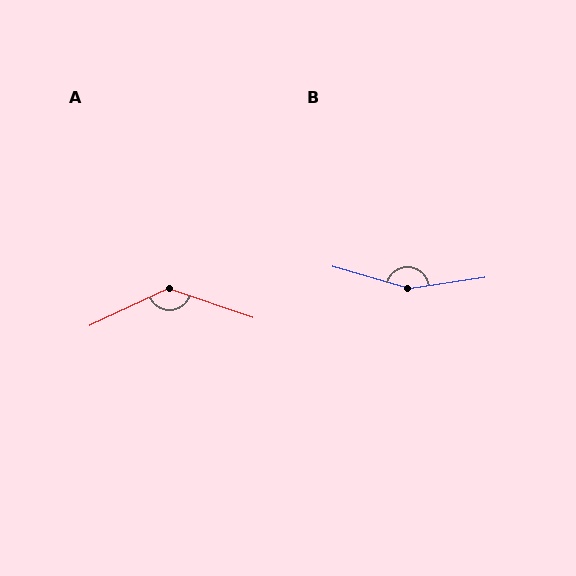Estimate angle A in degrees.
Approximately 136 degrees.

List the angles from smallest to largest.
A (136°), B (155°).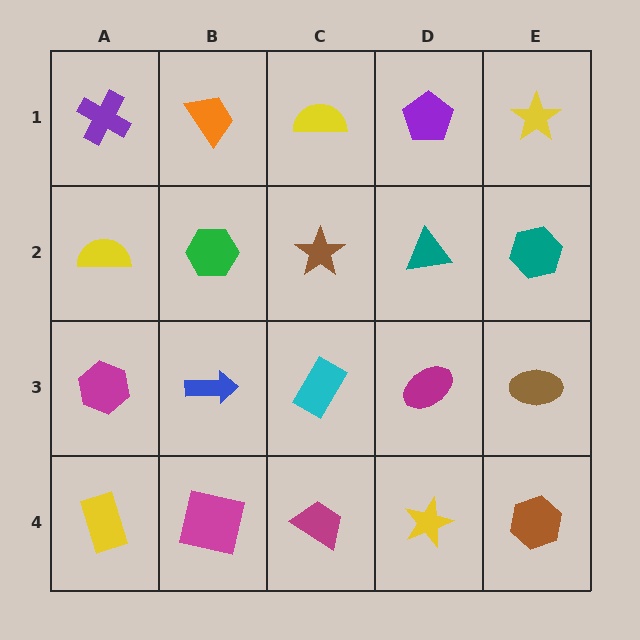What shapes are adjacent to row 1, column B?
A green hexagon (row 2, column B), a purple cross (row 1, column A), a yellow semicircle (row 1, column C).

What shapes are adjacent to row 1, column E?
A teal hexagon (row 2, column E), a purple pentagon (row 1, column D).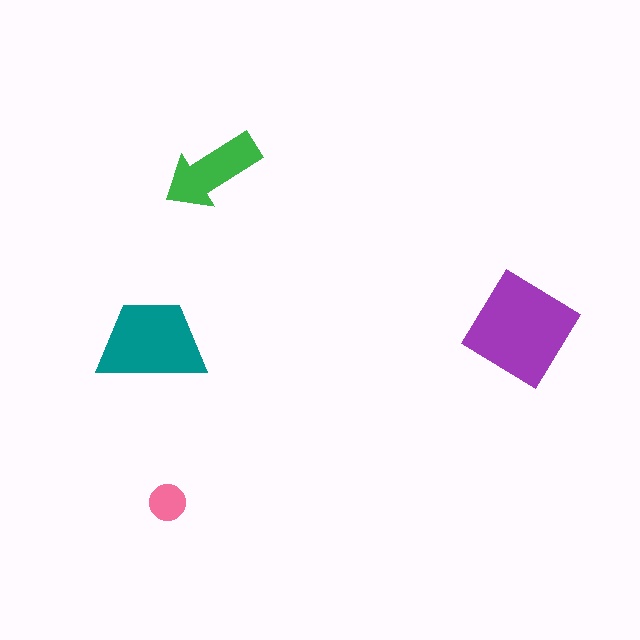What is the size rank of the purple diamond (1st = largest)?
1st.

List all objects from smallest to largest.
The pink circle, the green arrow, the teal trapezoid, the purple diamond.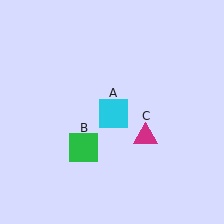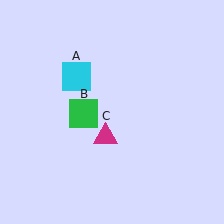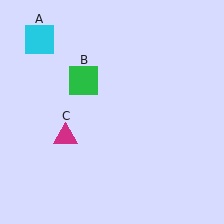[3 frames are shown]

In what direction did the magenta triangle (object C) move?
The magenta triangle (object C) moved left.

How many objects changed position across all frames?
3 objects changed position: cyan square (object A), green square (object B), magenta triangle (object C).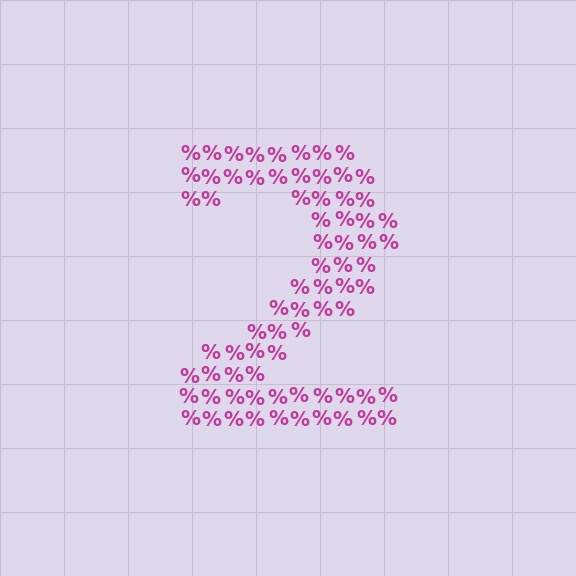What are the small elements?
The small elements are percent signs.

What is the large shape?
The large shape is the digit 2.